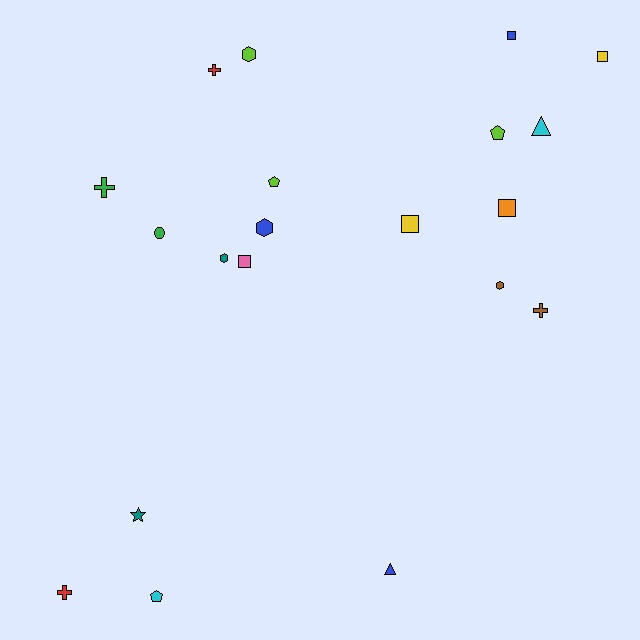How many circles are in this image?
There is 1 circle.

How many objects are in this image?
There are 20 objects.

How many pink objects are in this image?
There is 1 pink object.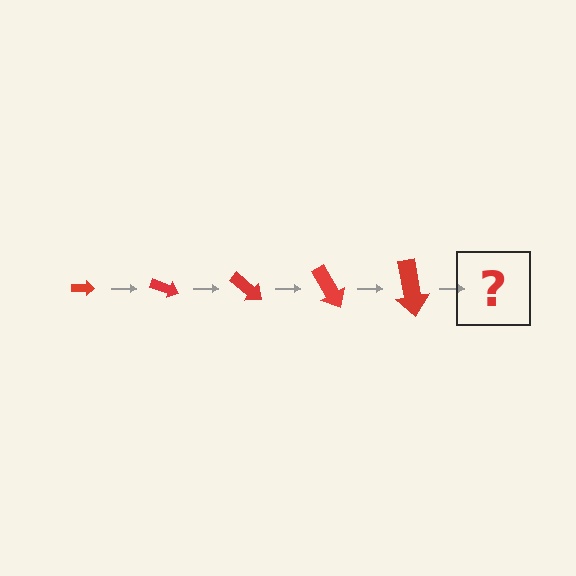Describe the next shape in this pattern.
It should be an arrow, larger than the previous one and rotated 100 degrees from the start.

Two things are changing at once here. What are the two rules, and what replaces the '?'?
The two rules are that the arrow grows larger each step and it rotates 20 degrees each step. The '?' should be an arrow, larger than the previous one and rotated 100 degrees from the start.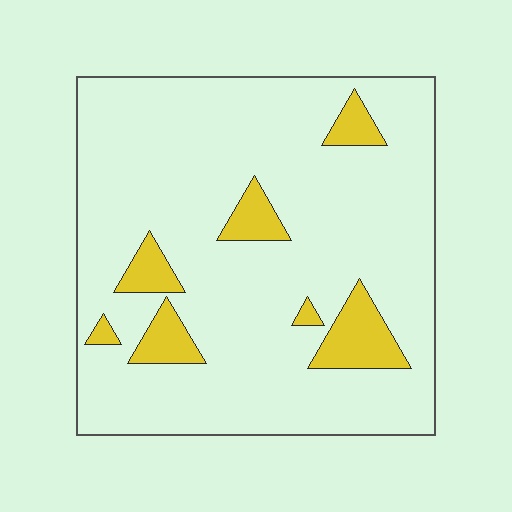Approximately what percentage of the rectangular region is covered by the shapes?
Approximately 10%.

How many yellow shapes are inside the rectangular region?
7.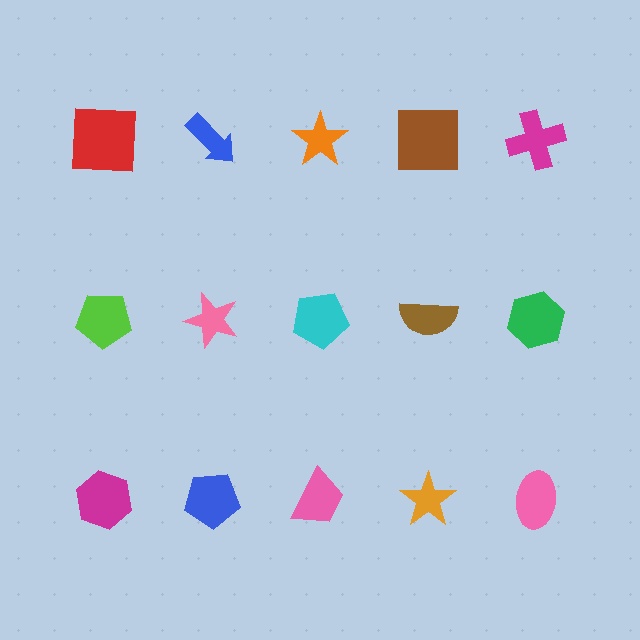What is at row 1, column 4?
A brown square.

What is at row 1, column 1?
A red square.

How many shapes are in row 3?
5 shapes.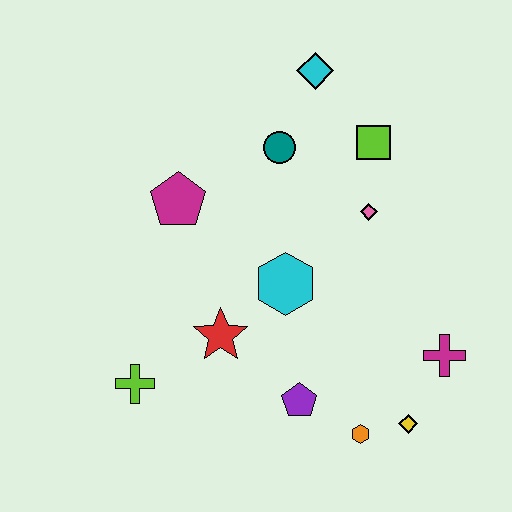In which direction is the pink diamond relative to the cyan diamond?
The pink diamond is below the cyan diamond.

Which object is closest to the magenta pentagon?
The teal circle is closest to the magenta pentagon.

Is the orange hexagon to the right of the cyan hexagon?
Yes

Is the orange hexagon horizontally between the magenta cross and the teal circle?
Yes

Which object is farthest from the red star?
The cyan diamond is farthest from the red star.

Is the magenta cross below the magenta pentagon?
Yes